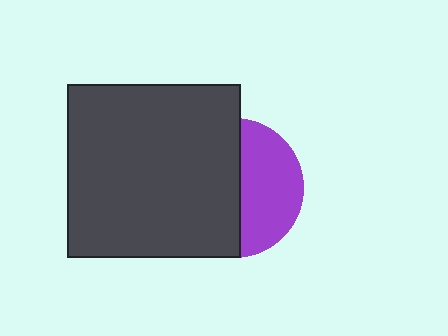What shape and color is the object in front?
The object in front is a dark gray square.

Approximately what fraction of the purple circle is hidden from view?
Roughly 57% of the purple circle is hidden behind the dark gray square.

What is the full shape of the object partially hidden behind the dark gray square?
The partially hidden object is a purple circle.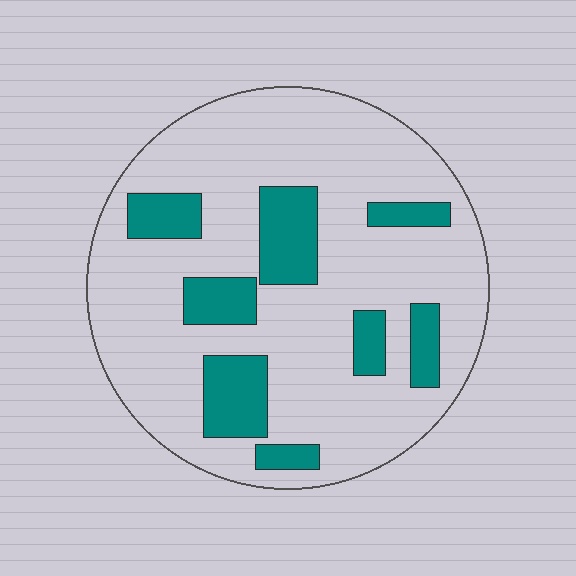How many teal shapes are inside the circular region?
8.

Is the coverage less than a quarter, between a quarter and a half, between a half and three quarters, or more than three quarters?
Less than a quarter.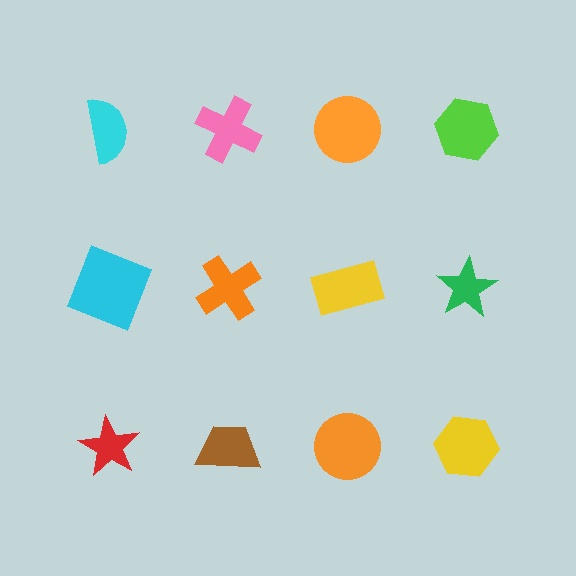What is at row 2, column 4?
A green star.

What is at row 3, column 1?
A red star.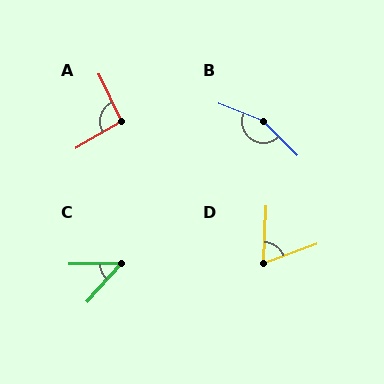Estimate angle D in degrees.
Approximately 67 degrees.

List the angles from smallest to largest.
C (47°), D (67°), A (95°), B (157°).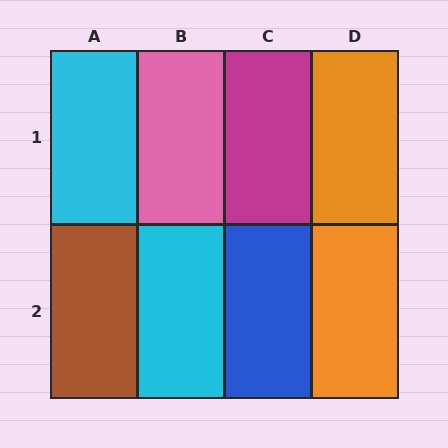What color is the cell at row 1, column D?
Orange.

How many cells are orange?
2 cells are orange.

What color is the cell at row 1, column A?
Cyan.